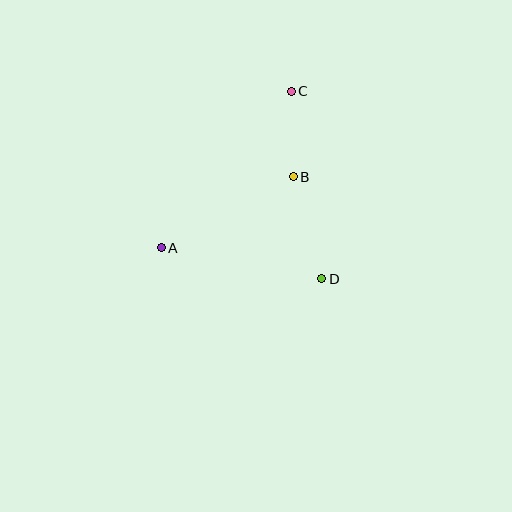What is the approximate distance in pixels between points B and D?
The distance between B and D is approximately 106 pixels.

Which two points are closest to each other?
Points B and C are closest to each other.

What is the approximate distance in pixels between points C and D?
The distance between C and D is approximately 190 pixels.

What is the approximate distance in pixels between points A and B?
The distance between A and B is approximately 150 pixels.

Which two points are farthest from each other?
Points A and C are farthest from each other.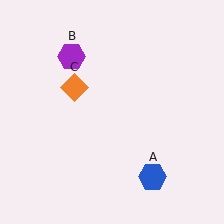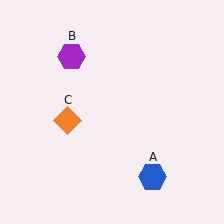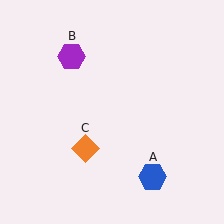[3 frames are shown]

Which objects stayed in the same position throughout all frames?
Blue hexagon (object A) and purple hexagon (object B) remained stationary.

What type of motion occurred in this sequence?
The orange diamond (object C) rotated counterclockwise around the center of the scene.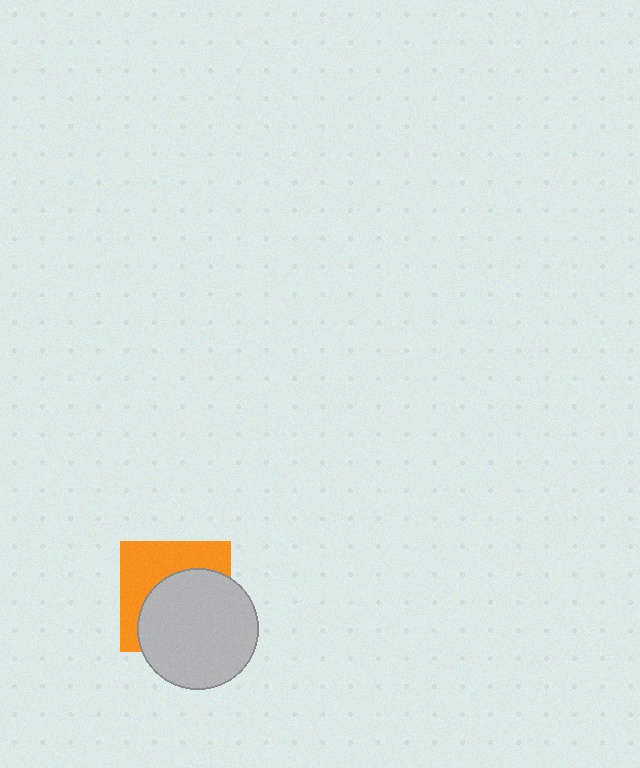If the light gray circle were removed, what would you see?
You would see the complete orange square.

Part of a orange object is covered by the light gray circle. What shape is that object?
It is a square.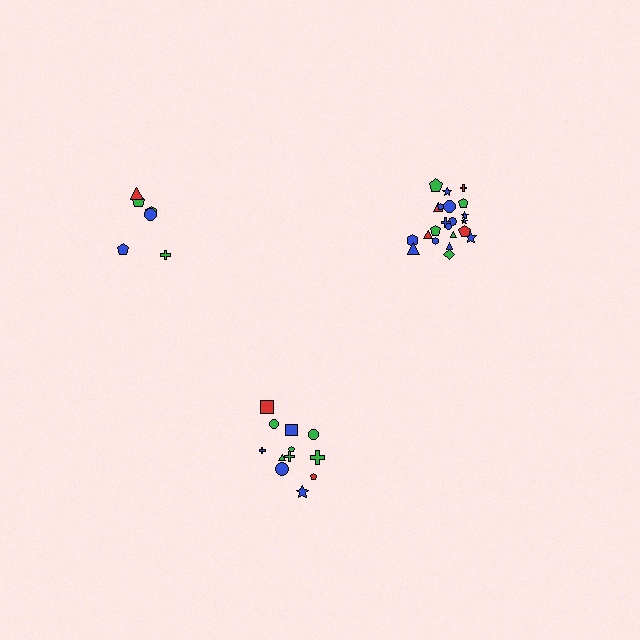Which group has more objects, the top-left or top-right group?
The top-right group.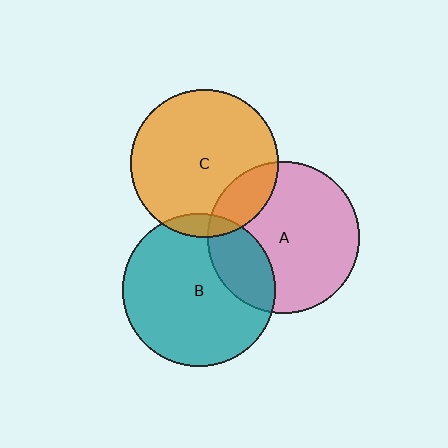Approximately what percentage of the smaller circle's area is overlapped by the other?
Approximately 15%.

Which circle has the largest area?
Circle B (teal).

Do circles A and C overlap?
Yes.